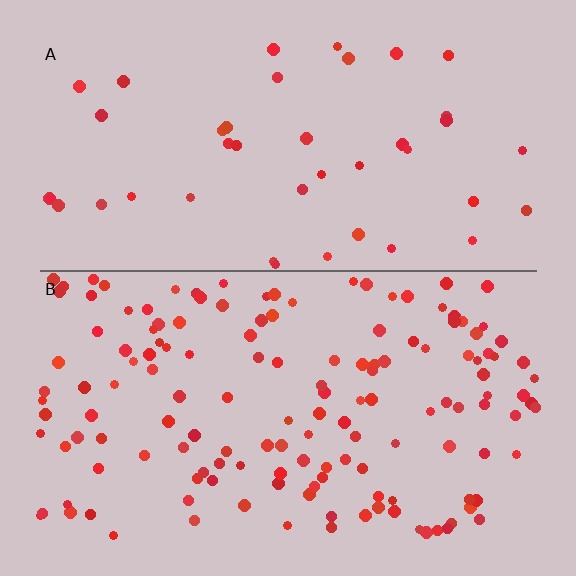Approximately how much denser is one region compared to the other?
Approximately 3.4× — region B over region A.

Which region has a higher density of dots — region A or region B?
B (the bottom).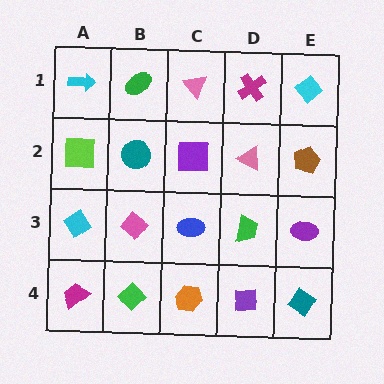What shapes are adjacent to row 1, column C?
A purple square (row 2, column C), a green ellipse (row 1, column B), a magenta cross (row 1, column D).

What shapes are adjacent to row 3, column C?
A purple square (row 2, column C), an orange hexagon (row 4, column C), a pink diamond (row 3, column B), a green trapezoid (row 3, column D).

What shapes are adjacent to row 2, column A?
A cyan arrow (row 1, column A), a cyan diamond (row 3, column A), a teal circle (row 2, column B).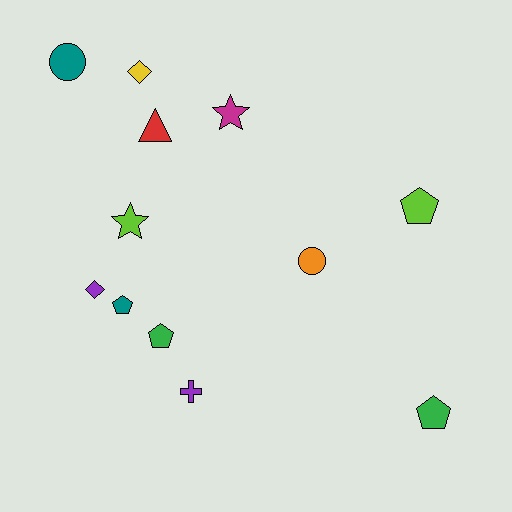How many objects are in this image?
There are 12 objects.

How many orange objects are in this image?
There is 1 orange object.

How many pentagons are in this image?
There are 4 pentagons.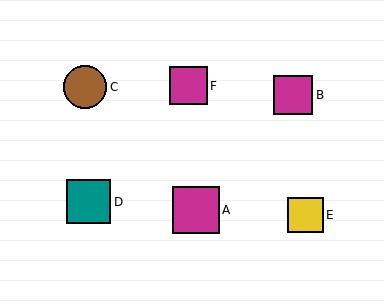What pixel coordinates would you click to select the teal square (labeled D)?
Click at (88, 202) to select the teal square D.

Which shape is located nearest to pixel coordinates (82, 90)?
The brown circle (labeled C) at (85, 87) is nearest to that location.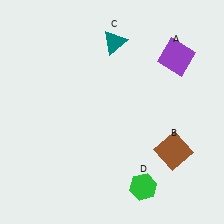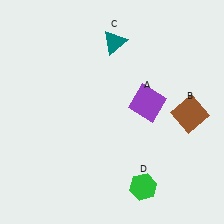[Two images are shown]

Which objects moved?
The objects that moved are: the purple square (A), the brown square (B).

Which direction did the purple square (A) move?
The purple square (A) moved down.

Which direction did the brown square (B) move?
The brown square (B) moved up.